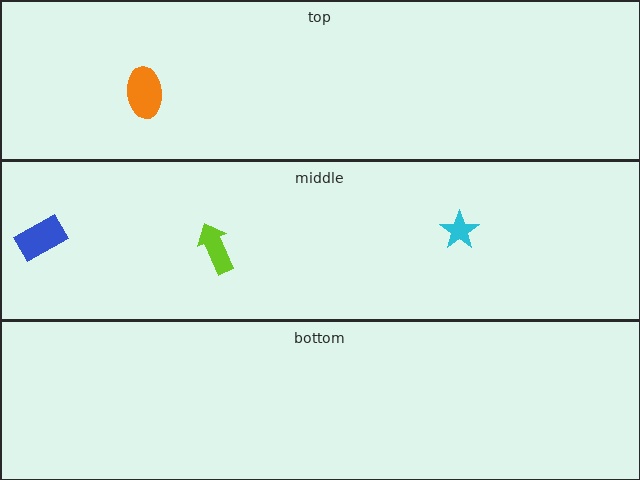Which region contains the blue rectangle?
The middle region.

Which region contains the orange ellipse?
The top region.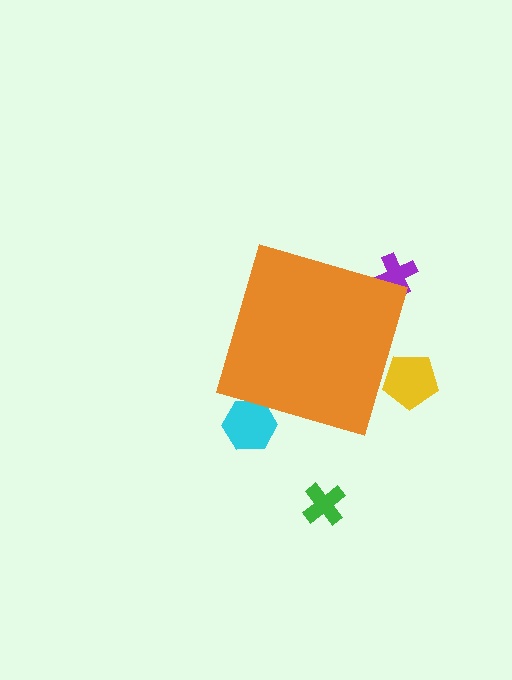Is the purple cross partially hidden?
Yes, the purple cross is partially hidden behind the orange diamond.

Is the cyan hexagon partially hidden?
Yes, the cyan hexagon is partially hidden behind the orange diamond.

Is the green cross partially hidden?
No, the green cross is fully visible.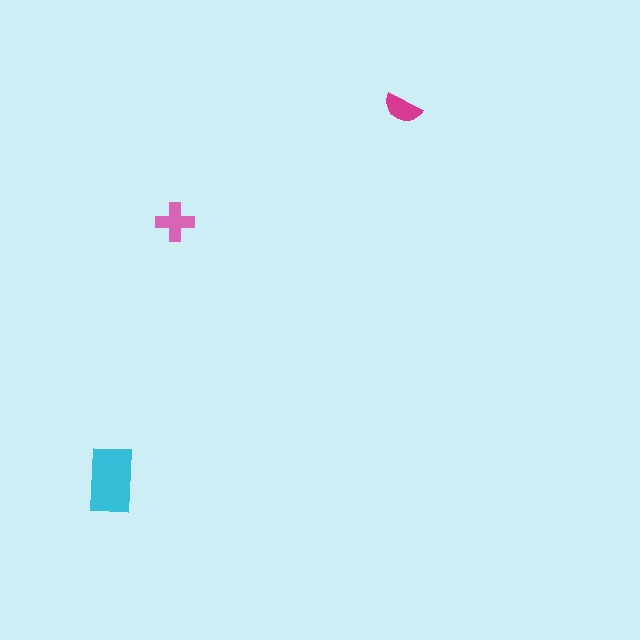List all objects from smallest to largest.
The magenta semicircle, the pink cross, the cyan rectangle.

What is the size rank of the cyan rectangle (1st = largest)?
1st.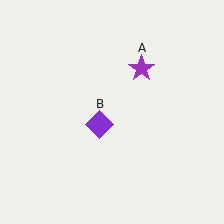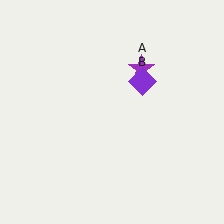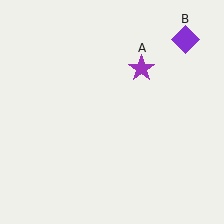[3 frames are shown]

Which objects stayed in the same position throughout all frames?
Purple star (object A) remained stationary.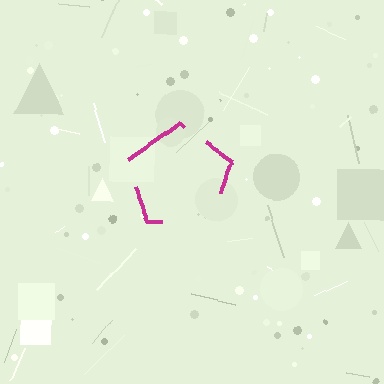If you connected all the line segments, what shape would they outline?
They would outline a pentagon.